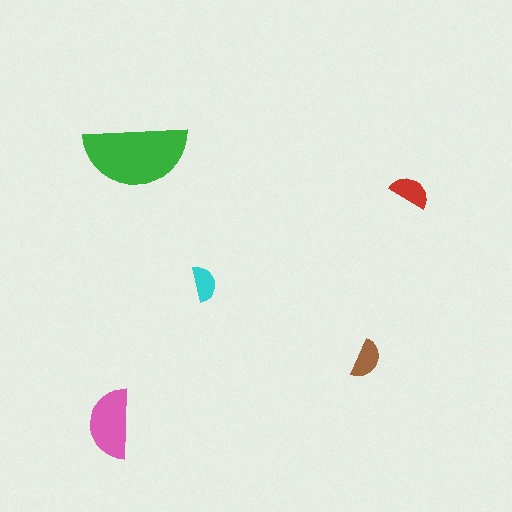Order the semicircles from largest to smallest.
the green one, the pink one, the red one, the brown one, the cyan one.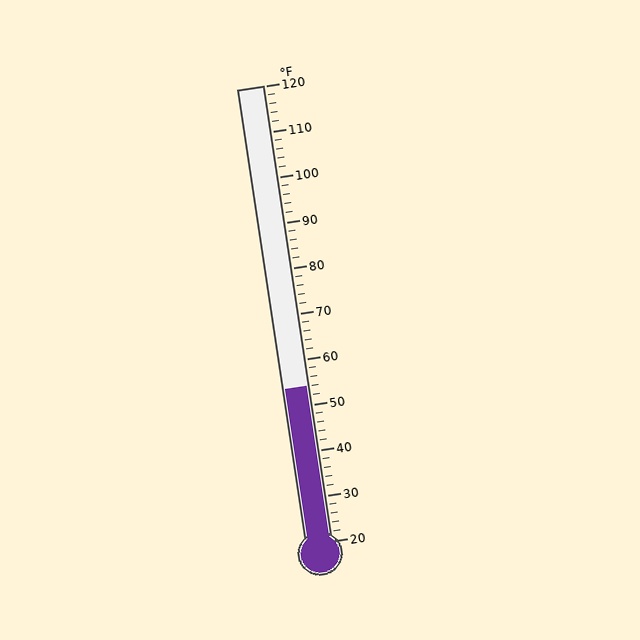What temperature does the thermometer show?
The thermometer shows approximately 54°F.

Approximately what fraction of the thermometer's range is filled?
The thermometer is filled to approximately 35% of its range.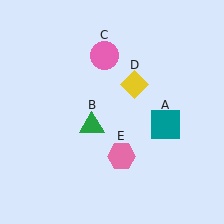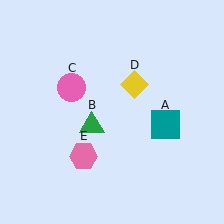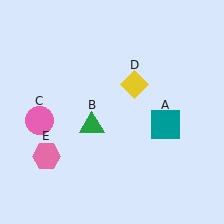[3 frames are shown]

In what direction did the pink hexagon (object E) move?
The pink hexagon (object E) moved left.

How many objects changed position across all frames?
2 objects changed position: pink circle (object C), pink hexagon (object E).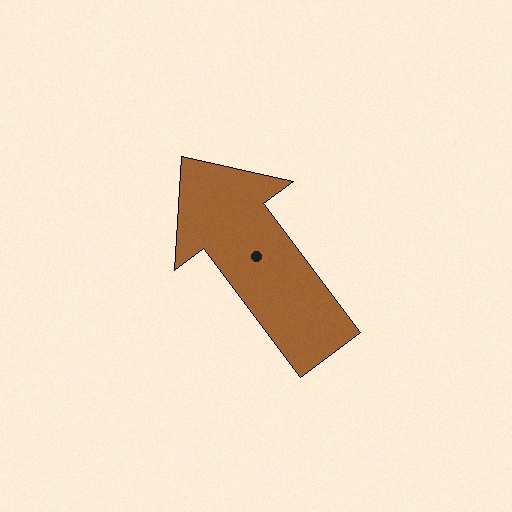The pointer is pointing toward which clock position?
Roughly 11 o'clock.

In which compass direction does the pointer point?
Northwest.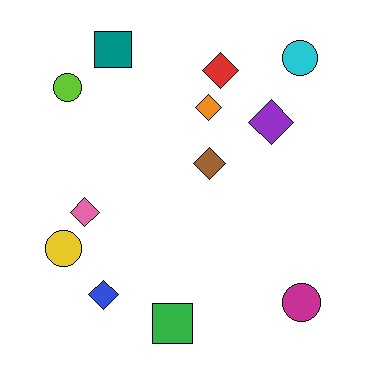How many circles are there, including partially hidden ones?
There are 4 circles.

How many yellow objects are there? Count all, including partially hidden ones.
There is 1 yellow object.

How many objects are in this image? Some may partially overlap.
There are 12 objects.